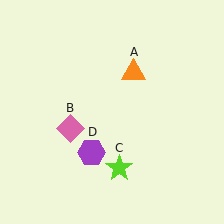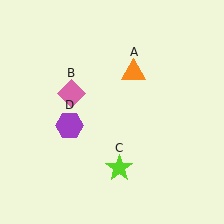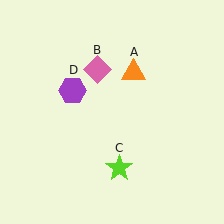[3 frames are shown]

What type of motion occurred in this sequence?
The pink diamond (object B), purple hexagon (object D) rotated clockwise around the center of the scene.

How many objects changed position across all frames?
2 objects changed position: pink diamond (object B), purple hexagon (object D).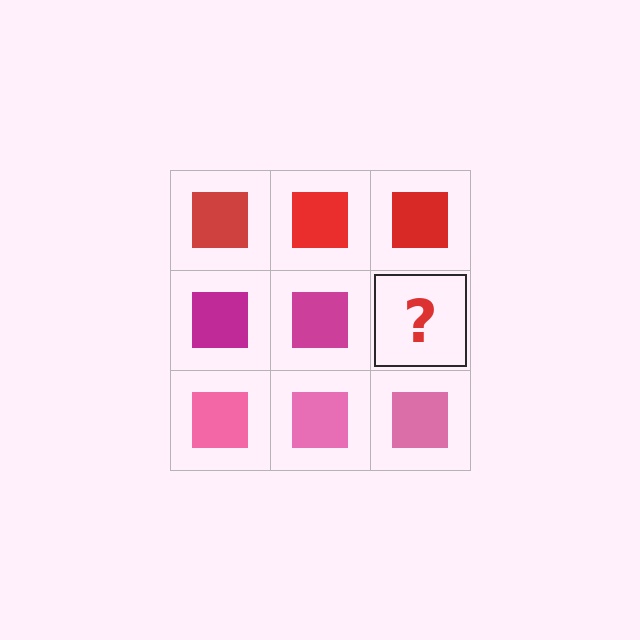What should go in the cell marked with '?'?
The missing cell should contain a magenta square.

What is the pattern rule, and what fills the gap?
The rule is that each row has a consistent color. The gap should be filled with a magenta square.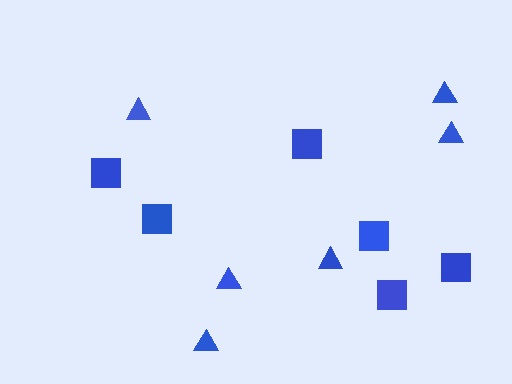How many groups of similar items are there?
There are 2 groups: one group of squares (6) and one group of triangles (6).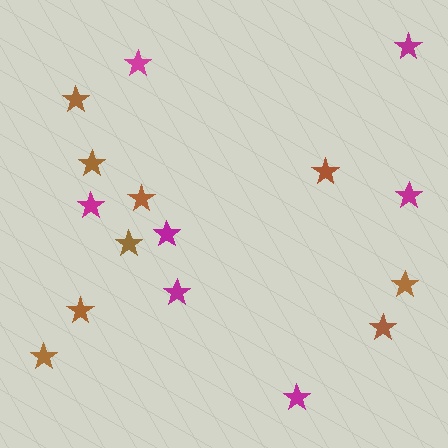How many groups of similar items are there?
There are 2 groups: one group of brown stars (9) and one group of magenta stars (7).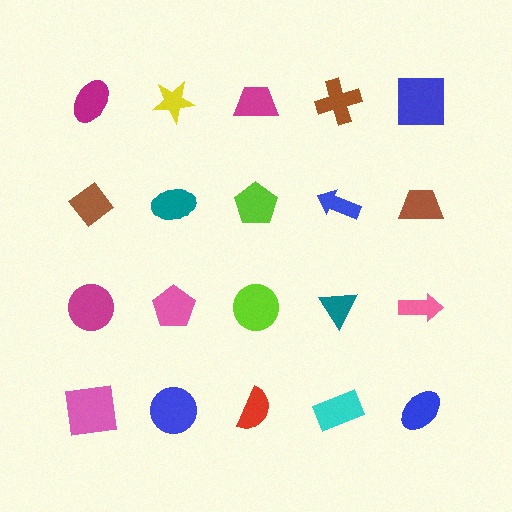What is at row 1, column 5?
A blue square.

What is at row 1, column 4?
A brown cross.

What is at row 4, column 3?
A red semicircle.